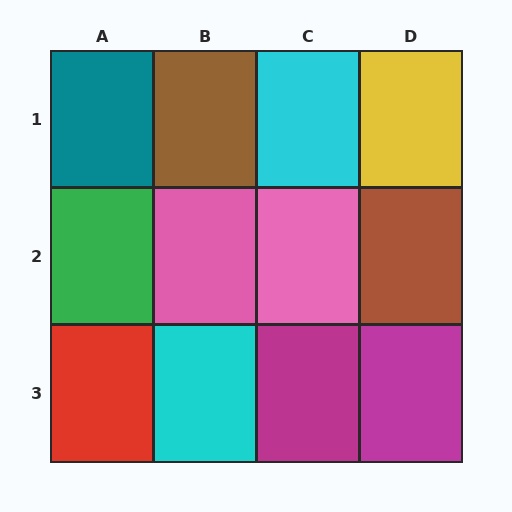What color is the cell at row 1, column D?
Yellow.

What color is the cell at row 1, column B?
Brown.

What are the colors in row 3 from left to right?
Red, cyan, magenta, magenta.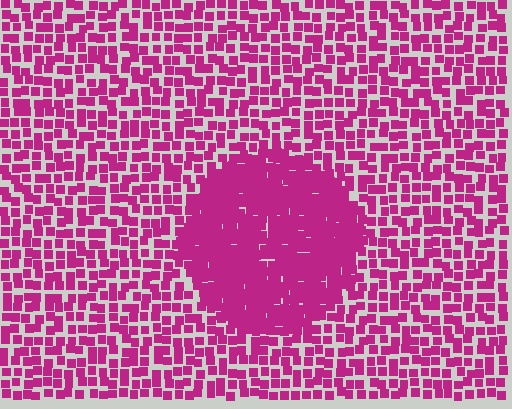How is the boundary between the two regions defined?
The boundary is defined by a change in element density (approximately 2.1x ratio). All elements are the same color, size, and shape.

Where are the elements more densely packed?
The elements are more densely packed inside the circle boundary.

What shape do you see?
I see a circle.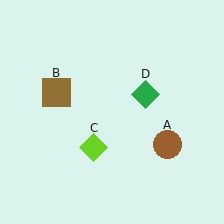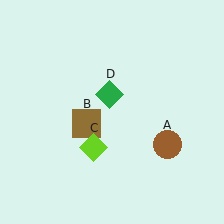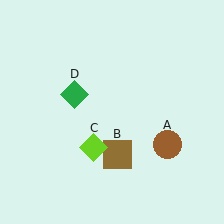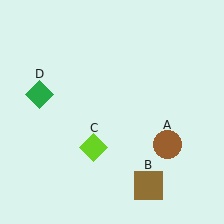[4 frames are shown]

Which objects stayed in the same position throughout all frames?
Brown circle (object A) and lime diamond (object C) remained stationary.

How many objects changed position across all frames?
2 objects changed position: brown square (object B), green diamond (object D).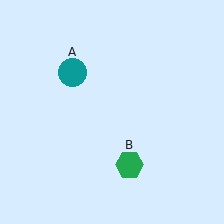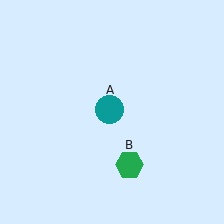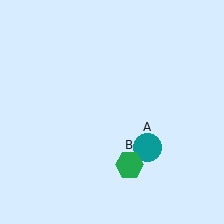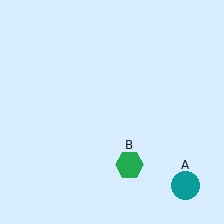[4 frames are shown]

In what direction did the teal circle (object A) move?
The teal circle (object A) moved down and to the right.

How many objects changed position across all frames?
1 object changed position: teal circle (object A).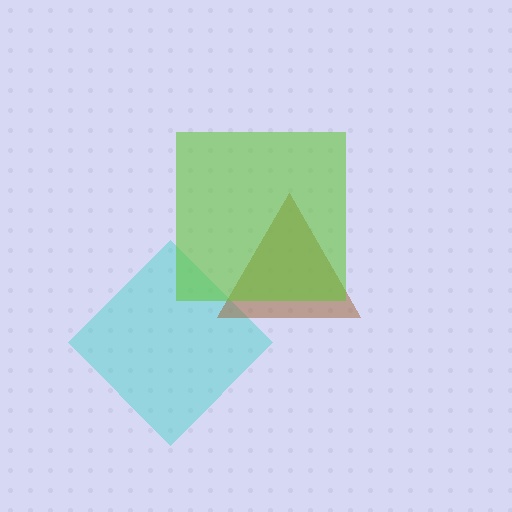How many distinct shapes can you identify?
There are 3 distinct shapes: a cyan diamond, a brown triangle, a lime square.